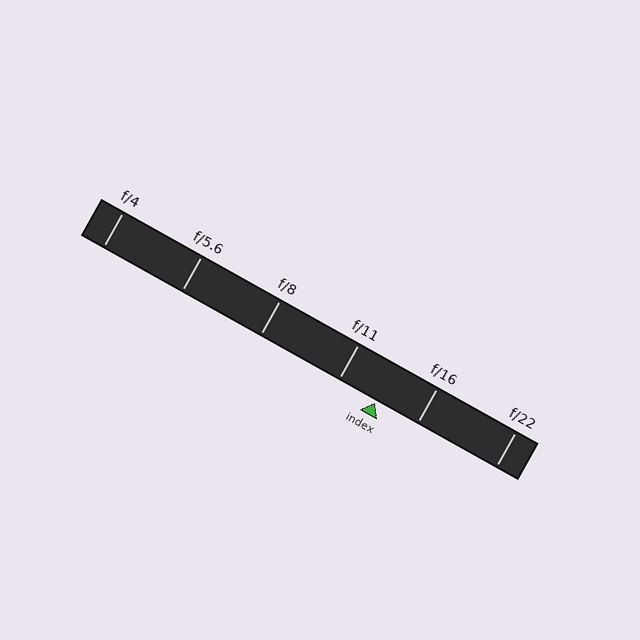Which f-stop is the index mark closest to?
The index mark is closest to f/11.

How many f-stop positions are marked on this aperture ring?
There are 6 f-stop positions marked.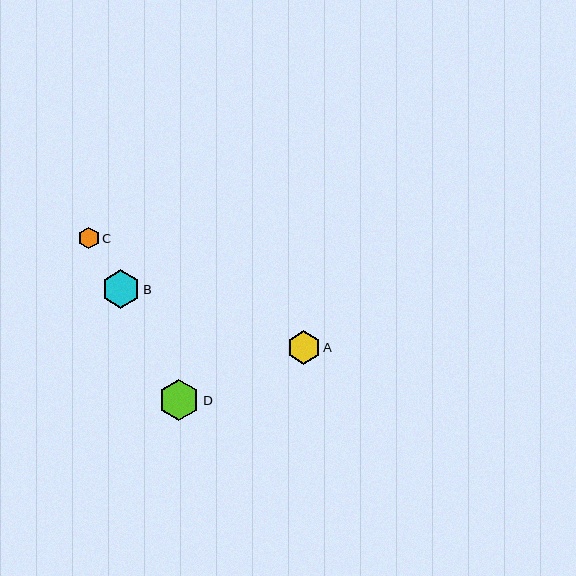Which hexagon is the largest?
Hexagon D is the largest with a size of approximately 41 pixels.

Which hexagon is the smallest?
Hexagon C is the smallest with a size of approximately 21 pixels.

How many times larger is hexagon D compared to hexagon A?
Hexagon D is approximately 1.2 times the size of hexagon A.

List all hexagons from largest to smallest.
From largest to smallest: D, B, A, C.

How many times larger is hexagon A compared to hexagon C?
Hexagon A is approximately 1.6 times the size of hexagon C.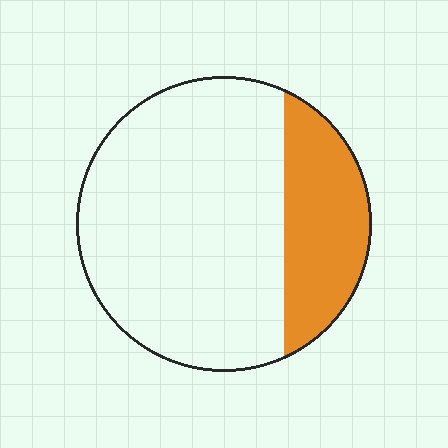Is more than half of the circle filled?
No.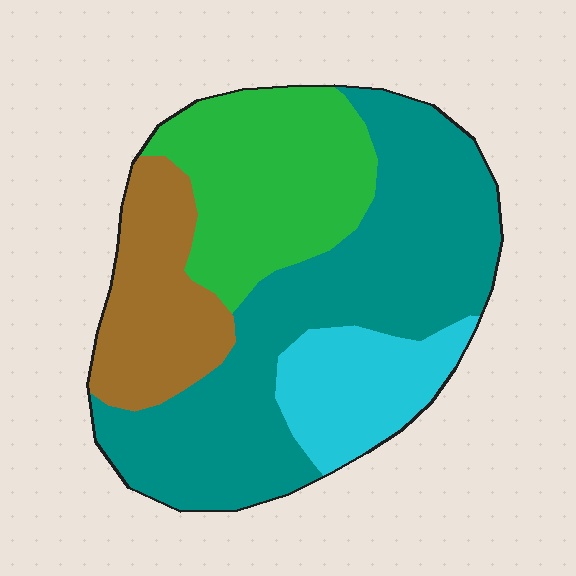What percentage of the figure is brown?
Brown takes up between a sixth and a third of the figure.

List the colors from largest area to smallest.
From largest to smallest: teal, green, brown, cyan.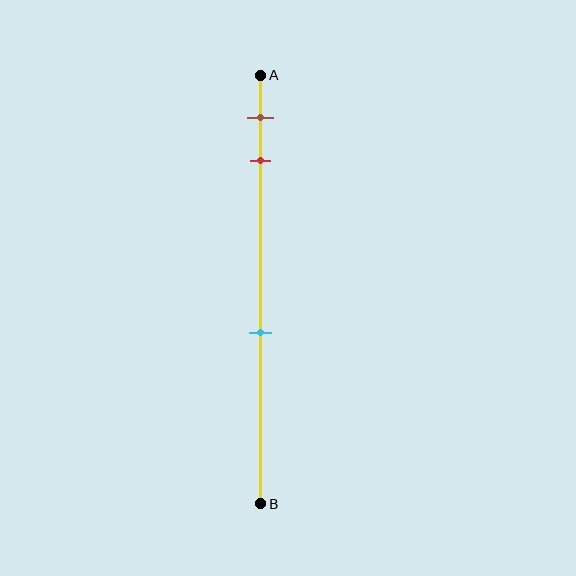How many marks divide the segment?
There are 3 marks dividing the segment.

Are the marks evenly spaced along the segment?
No, the marks are not evenly spaced.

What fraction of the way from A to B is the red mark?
The red mark is approximately 20% (0.2) of the way from A to B.